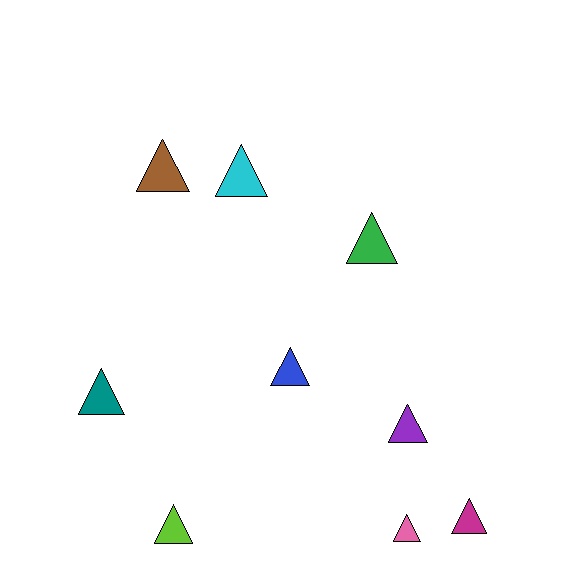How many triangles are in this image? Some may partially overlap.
There are 9 triangles.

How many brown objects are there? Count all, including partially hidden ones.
There is 1 brown object.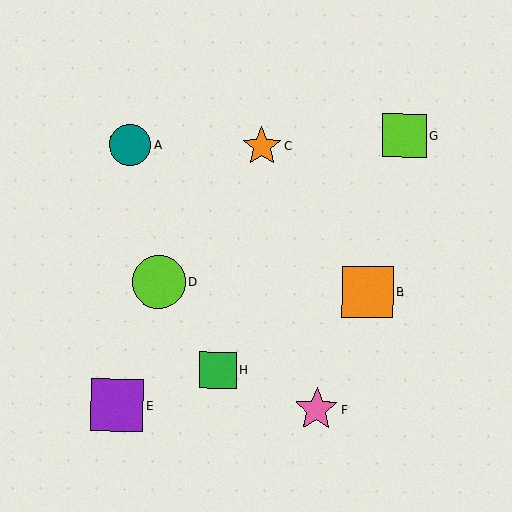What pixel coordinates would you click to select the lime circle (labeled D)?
Click at (159, 282) to select the lime circle D.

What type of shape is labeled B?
Shape B is an orange square.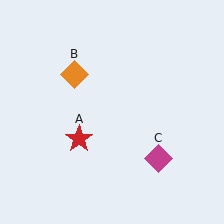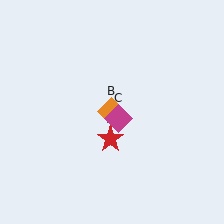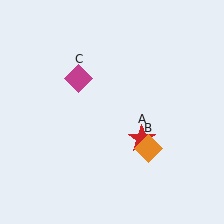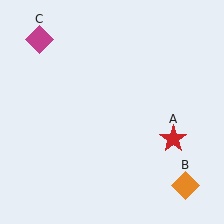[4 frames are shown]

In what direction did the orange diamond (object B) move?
The orange diamond (object B) moved down and to the right.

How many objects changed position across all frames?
3 objects changed position: red star (object A), orange diamond (object B), magenta diamond (object C).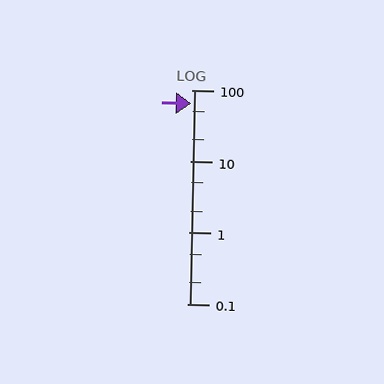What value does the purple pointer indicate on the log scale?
The pointer indicates approximately 65.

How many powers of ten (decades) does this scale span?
The scale spans 3 decades, from 0.1 to 100.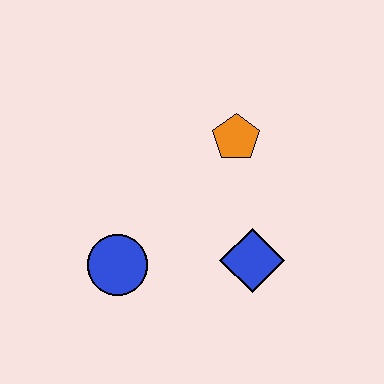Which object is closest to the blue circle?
The blue diamond is closest to the blue circle.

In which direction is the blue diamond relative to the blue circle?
The blue diamond is to the right of the blue circle.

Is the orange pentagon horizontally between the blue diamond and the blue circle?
Yes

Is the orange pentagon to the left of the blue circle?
No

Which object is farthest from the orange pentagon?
The blue circle is farthest from the orange pentagon.